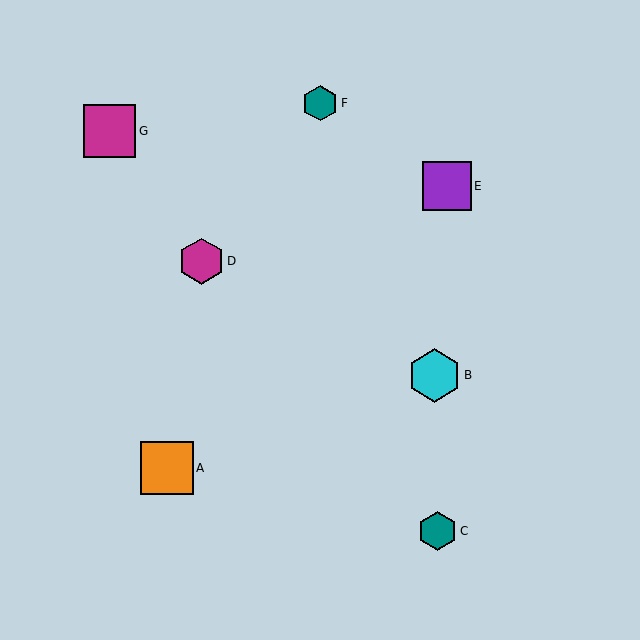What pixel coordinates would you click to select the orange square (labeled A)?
Click at (167, 468) to select the orange square A.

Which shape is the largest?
The cyan hexagon (labeled B) is the largest.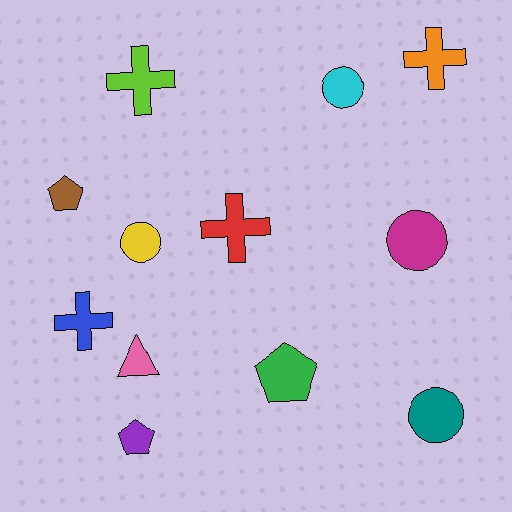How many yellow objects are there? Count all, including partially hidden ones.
There is 1 yellow object.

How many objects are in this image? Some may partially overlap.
There are 12 objects.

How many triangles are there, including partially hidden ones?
There is 1 triangle.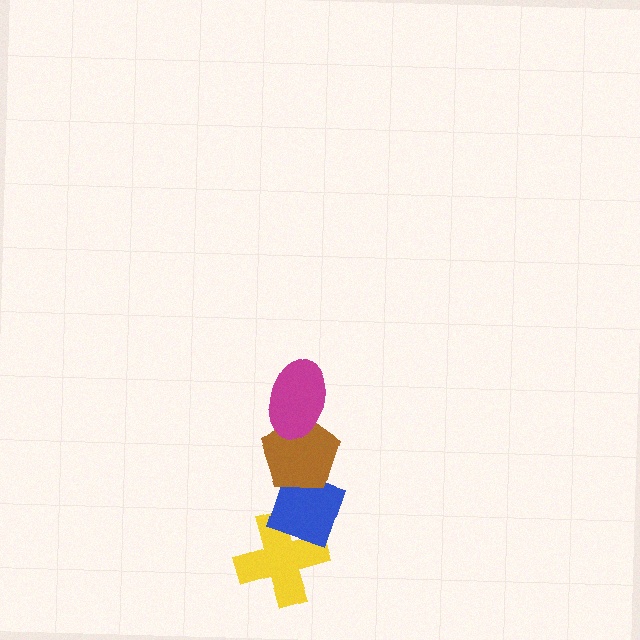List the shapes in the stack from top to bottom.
From top to bottom: the magenta ellipse, the brown pentagon, the blue diamond, the yellow cross.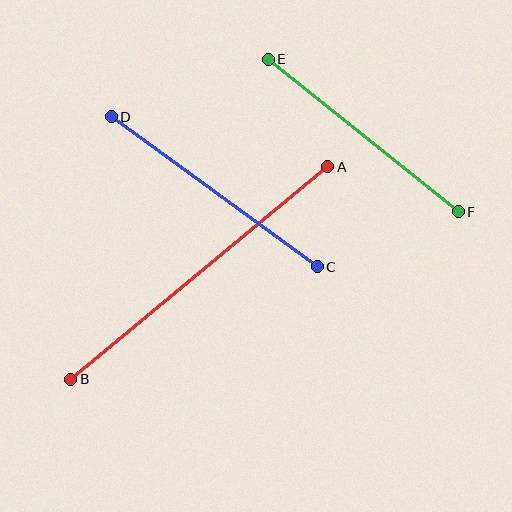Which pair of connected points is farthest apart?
Points A and B are farthest apart.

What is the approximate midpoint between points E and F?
The midpoint is at approximately (363, 136) pixels.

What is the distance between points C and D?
The distance is approximately 255 pixels.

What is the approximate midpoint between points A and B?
The midpoint is at approximately (199, 273) pixels.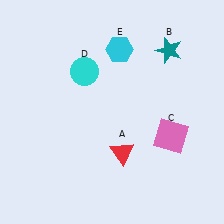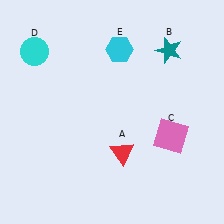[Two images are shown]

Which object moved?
The cyan circle (D) moved left.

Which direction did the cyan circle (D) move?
The cyan circle (D) moved left.